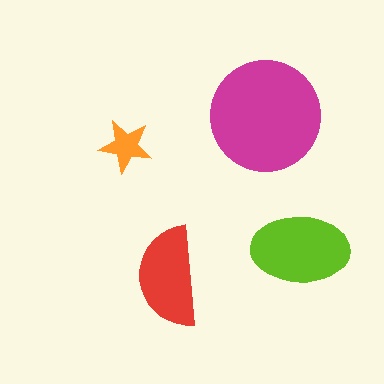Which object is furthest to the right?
The lime ellipse is rightmost.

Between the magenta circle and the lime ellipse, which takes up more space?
The magenta circle.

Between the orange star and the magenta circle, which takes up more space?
The magenta circle.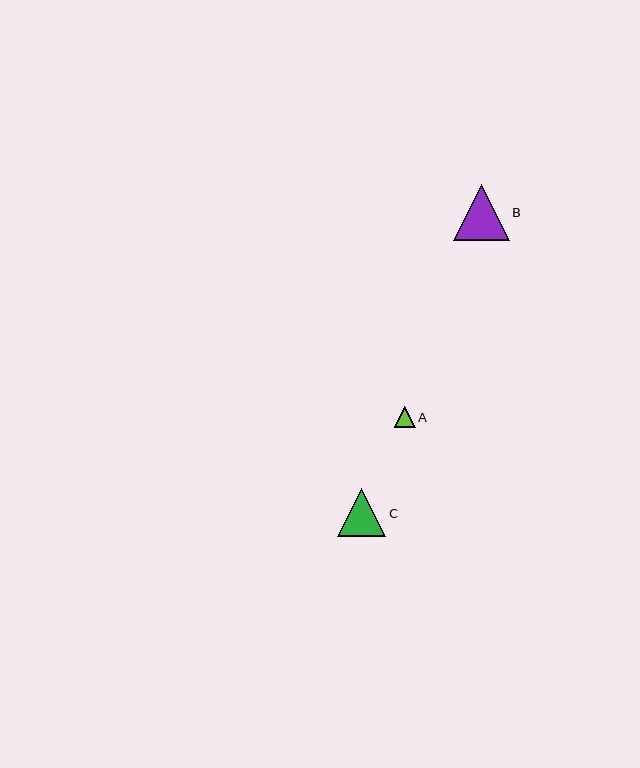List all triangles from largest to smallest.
From largest to smallest: B, C, A.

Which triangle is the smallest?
Triangle A is the smallest with a size of approximately 21 pixels.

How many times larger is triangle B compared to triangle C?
Triangle B is approximately 1.2 times the size of triangle C.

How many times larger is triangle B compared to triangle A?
Triangle B is approximately 2.7 times the size of triangle A.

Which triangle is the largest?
Triangle B is the largest with a size of approximately 56 pixels.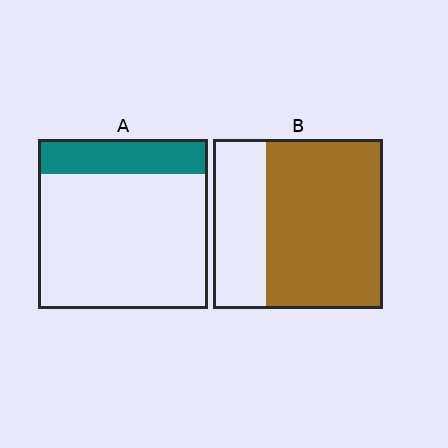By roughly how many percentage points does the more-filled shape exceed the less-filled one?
By roughly 50 percentage points (B over A).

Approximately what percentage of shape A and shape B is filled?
A is approximately 20% and B is approximately 70%.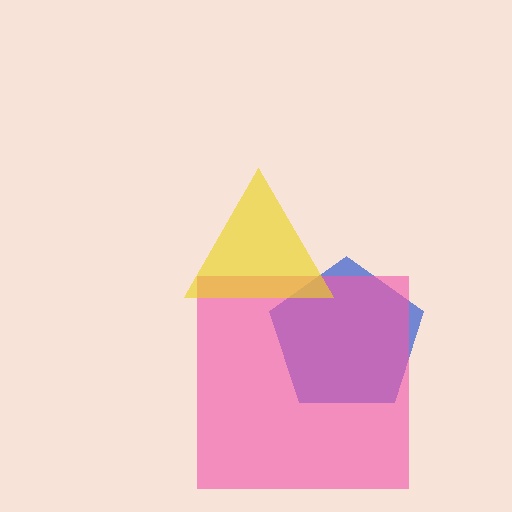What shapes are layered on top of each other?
The layered shapes are: a blue pentagon, a pink square, a yellow triangle.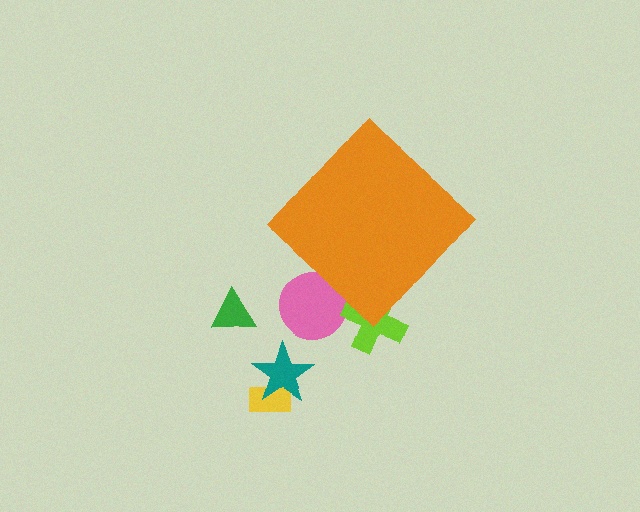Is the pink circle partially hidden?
Yes, the pink circle is partially hidden behind the orange diamond.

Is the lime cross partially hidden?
Yes, the lime cross is partially hidden behind the orange diamond.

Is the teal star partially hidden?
No, the teal star is fully visible.